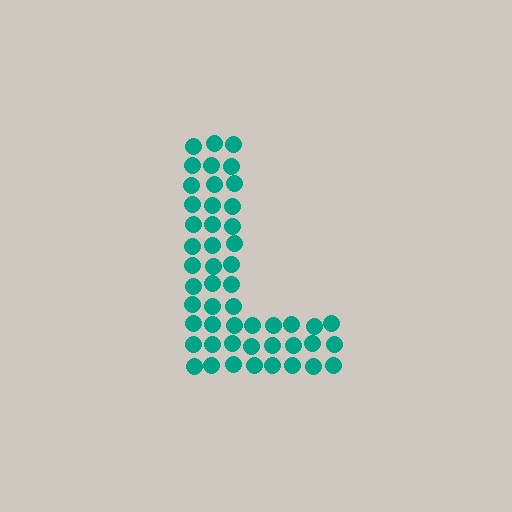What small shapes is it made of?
It is made of small circles.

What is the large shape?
The large shape is the letter L.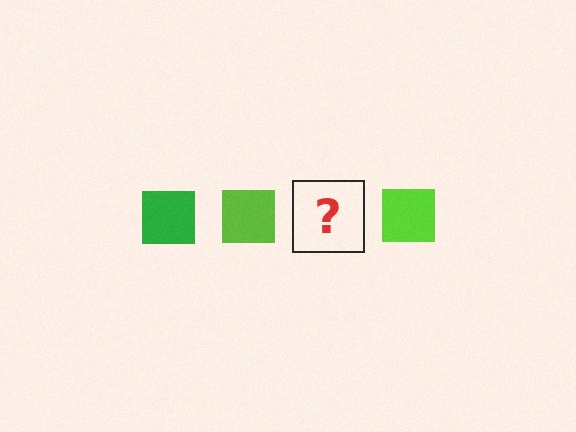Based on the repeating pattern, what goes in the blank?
The blank should be a green square.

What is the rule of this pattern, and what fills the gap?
The rule is that the pattern cycles through green, lime squares. The gap should be filled with a green square.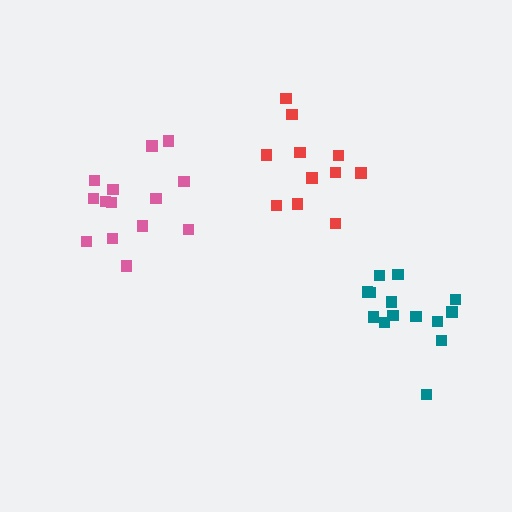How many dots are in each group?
Group 1: 11 dots, Group 2: 14 dots, Group 3: 14 dots (39 total).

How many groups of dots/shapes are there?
There are 3 groups.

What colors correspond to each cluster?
The clusters are colored: red, pink, teal.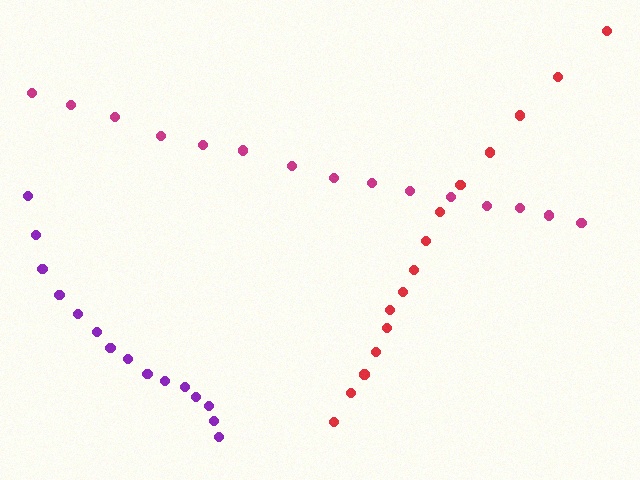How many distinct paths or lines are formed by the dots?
There are 3 distinct paths.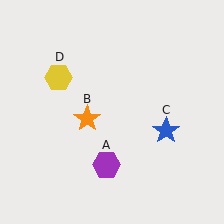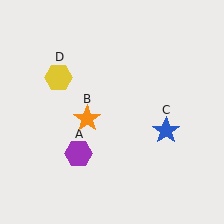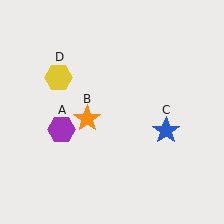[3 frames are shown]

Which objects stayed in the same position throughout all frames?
Orange star (object B) and blue star (object C) and yellow hexagon (object D) remained stationary.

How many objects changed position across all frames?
1 object changed position: purple hexagon (object A).